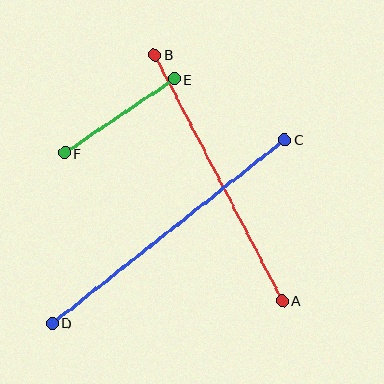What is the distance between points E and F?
The distance is approximately 133 pixels.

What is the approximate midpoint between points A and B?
The midpoint is at approximately (219, 178) pixels.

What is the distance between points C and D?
The distance is approximately 296 pixels.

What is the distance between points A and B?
The distance is approximately 277 pixels.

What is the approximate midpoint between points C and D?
The midpoint is at approximately (168, 232) pixels.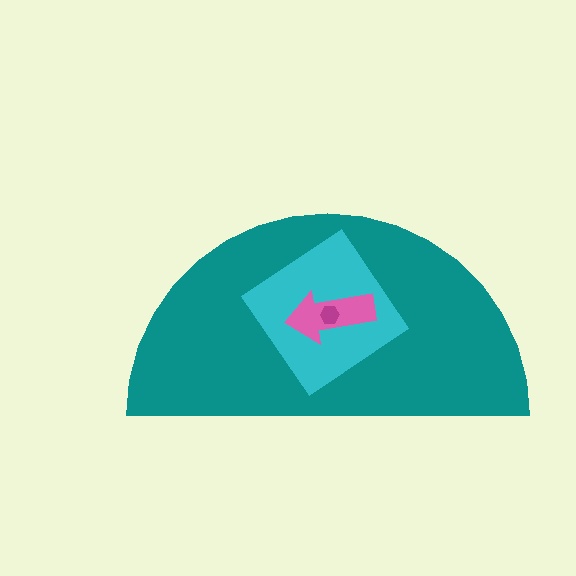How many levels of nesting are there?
4.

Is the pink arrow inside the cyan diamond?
Yes.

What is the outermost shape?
The teal semicircle.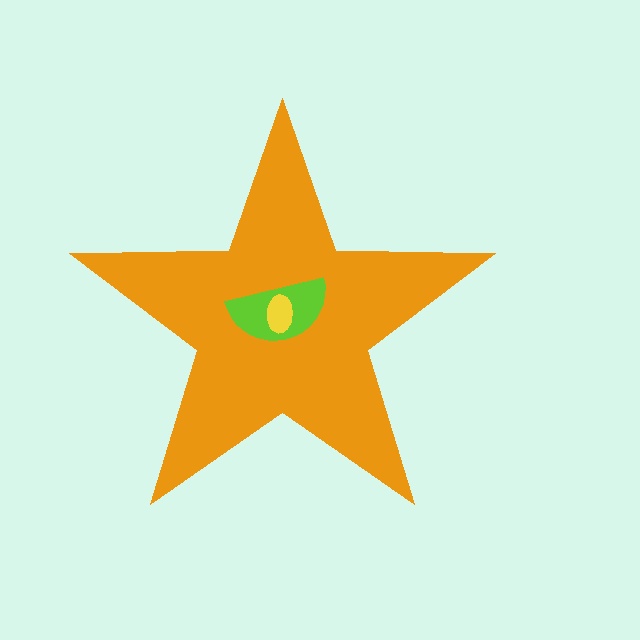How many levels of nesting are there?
3.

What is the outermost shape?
The orange star.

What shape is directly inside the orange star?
The lime semicircle.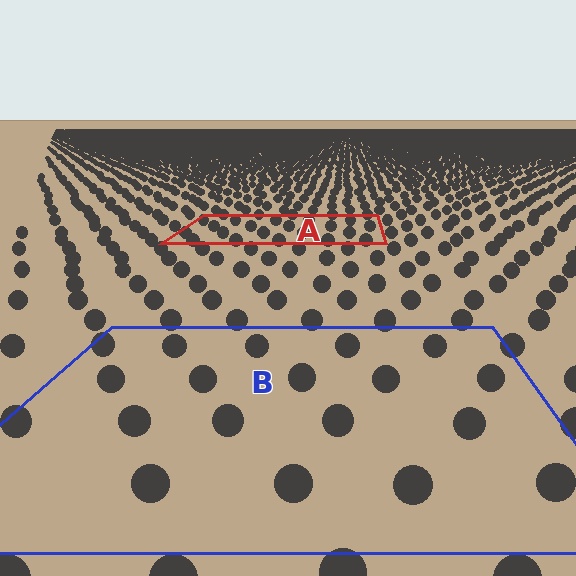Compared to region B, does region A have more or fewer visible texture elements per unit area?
Region A has more texture elements per unit area — they are packed more densely because it is farther away.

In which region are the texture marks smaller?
The texture marks are smaller in region A, because it is farther away.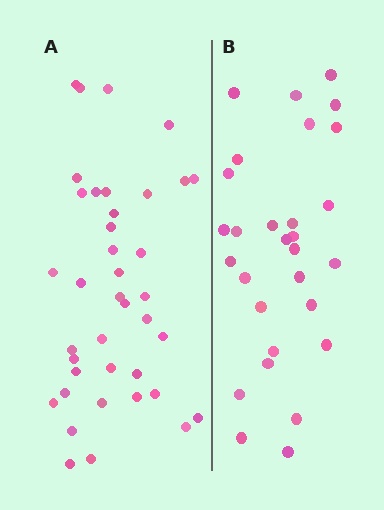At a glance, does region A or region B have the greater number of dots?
Region A (the left region) has more dots.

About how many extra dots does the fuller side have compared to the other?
Region A has roughly 10 or so more dots than region B.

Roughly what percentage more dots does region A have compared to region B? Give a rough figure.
About 35% more.